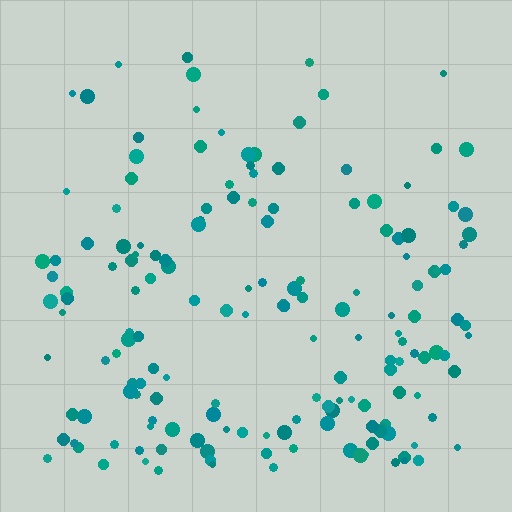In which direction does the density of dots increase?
From top to bottom, with the bottom side densest.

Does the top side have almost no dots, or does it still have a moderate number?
Still a moderate number, just noticeably fewer than the bottom.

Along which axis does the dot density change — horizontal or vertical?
Vertical.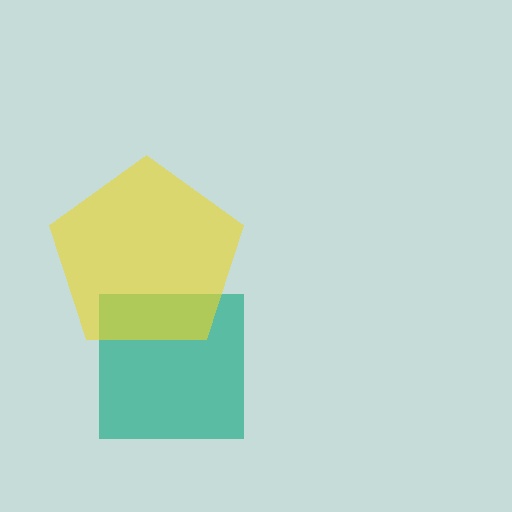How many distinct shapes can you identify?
There are 2 distinct shapes: a teal square, a yellow pentagon.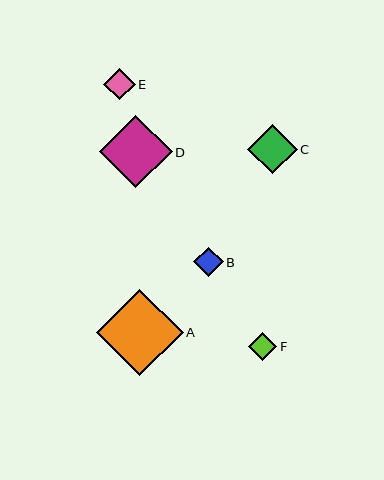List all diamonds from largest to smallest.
From largest to smallest: A, D, C, E, B, F.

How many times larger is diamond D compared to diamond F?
Diamond D is approximately 2.6 times the size of diamond F.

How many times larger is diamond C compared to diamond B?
Diamond C is approximately 1.7 times the size of diamond B.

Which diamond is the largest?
Diamond A is the largest with a size of approximately 87 pixels.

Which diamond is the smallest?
Diamond F is the smallest with a size of approximately 28 pixels.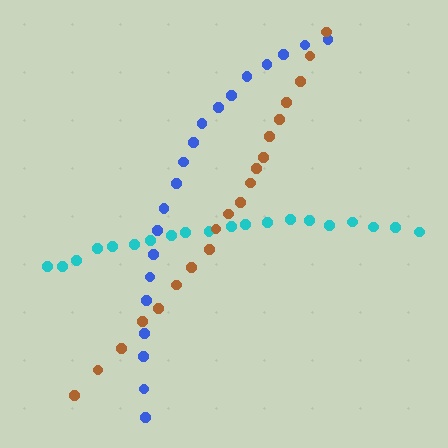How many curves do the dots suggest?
There are 3 distinct paths.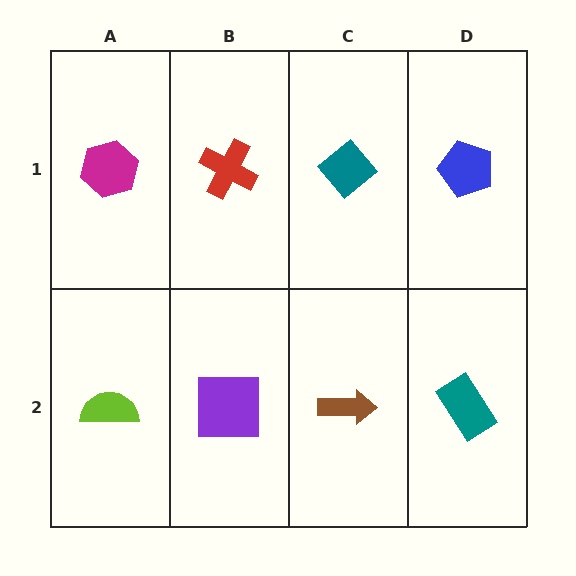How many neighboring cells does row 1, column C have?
3.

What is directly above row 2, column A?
A magenta hexagon.